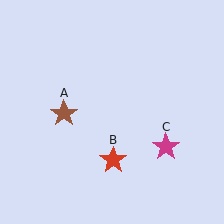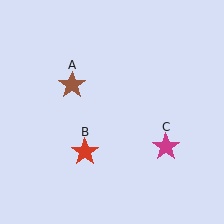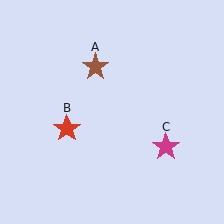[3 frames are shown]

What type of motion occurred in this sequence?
The brown star (object A), red star (object B) rotated clockwise around the center of the scene.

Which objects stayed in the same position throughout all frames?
Magenta star (object C) remained stationary.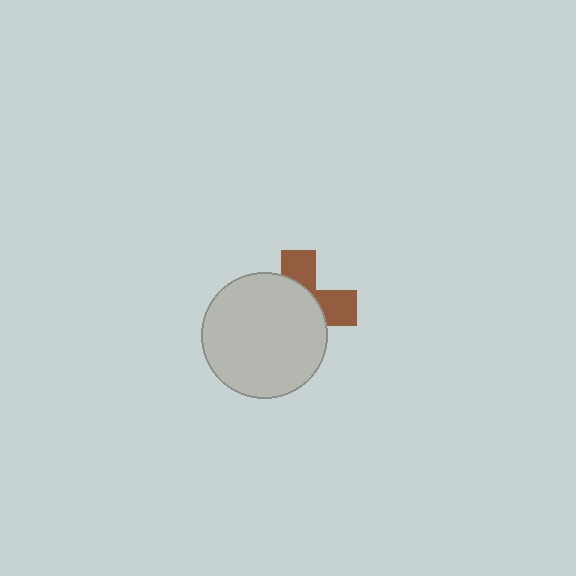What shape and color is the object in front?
The object in front is a light gray circle.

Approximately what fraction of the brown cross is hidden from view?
Roughly 65% of the brown cross is hidden behind the light gray circle.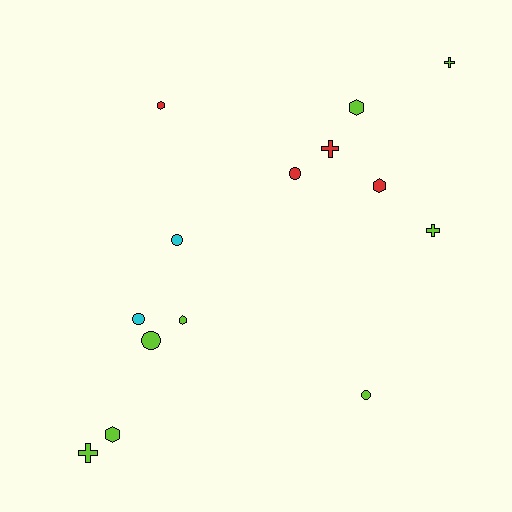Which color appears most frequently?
Lime, with 8 objects.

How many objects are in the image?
There are 14 objects.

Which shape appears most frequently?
Circle, with 5 objects.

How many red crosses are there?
There is 1 red cross.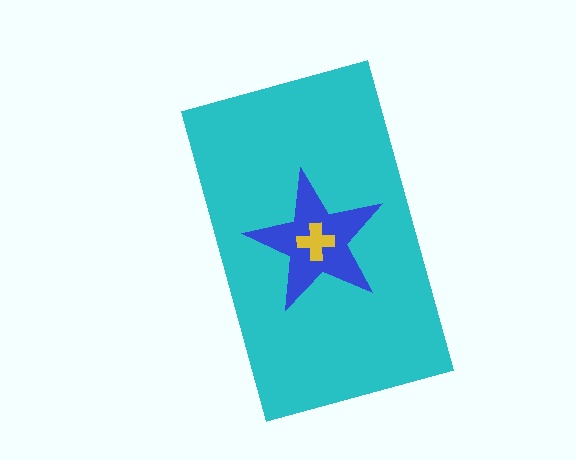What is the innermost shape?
The yellow cross.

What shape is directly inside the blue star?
The yellow cross.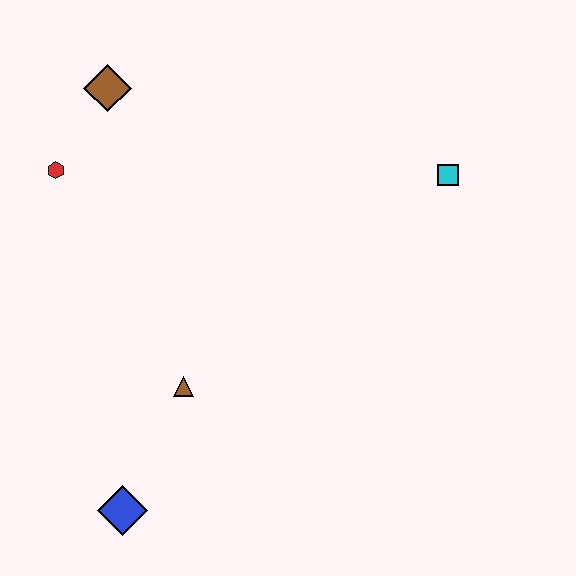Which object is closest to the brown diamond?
The red hexagon is closest to the brown diamond.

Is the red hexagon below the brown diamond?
Yes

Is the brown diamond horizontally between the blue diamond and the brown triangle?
No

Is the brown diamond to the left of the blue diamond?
Yes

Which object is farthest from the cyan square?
The blue diamond is farthest from the cyan square.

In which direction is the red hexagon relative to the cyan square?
The red hexagon is to the left of the cyan square.